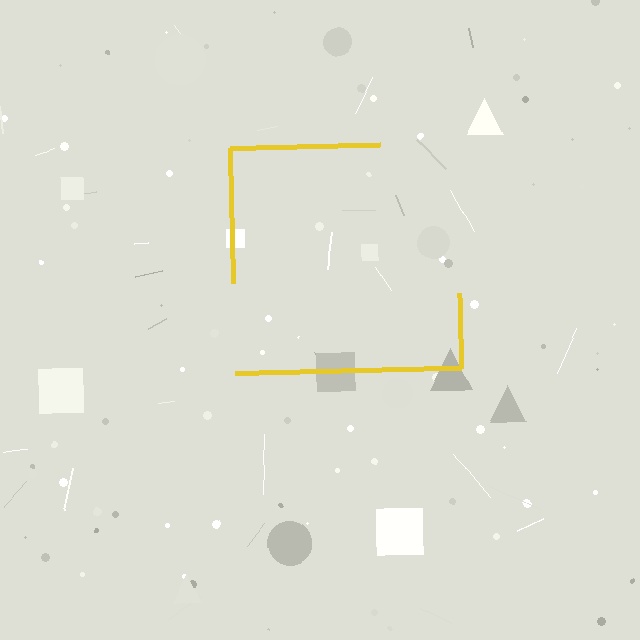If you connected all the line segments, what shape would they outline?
They would outline a square.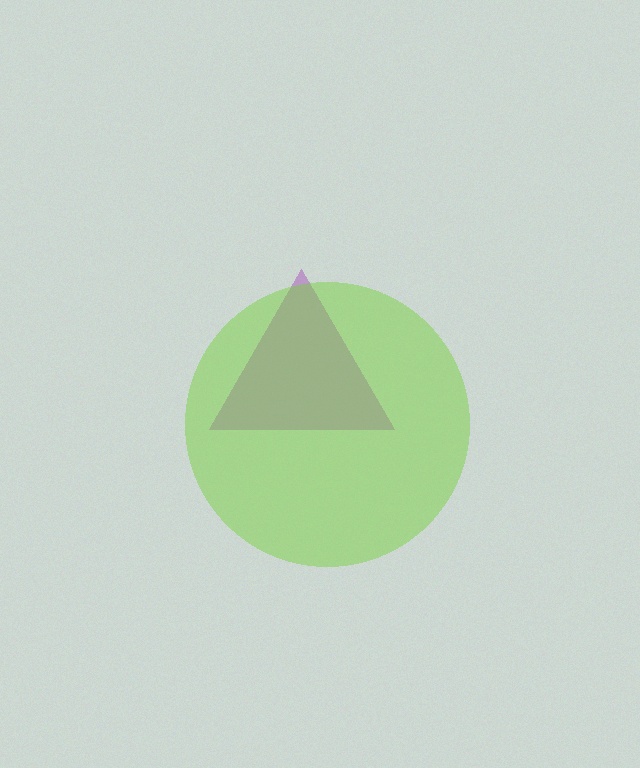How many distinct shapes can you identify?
There are 2 distinct shapes: a purple triangle, a lime circle.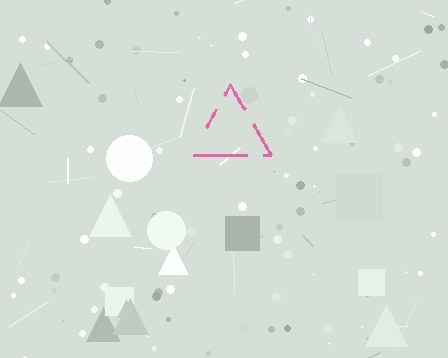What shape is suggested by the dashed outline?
The dashed outline suggests a triangle.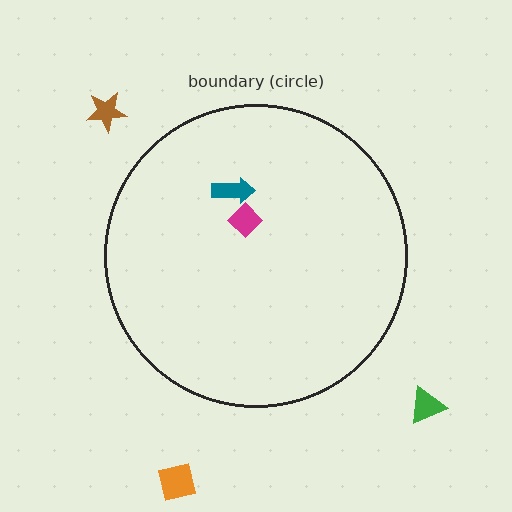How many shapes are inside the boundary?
2 inside, 3 outside.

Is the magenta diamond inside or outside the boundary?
Inside.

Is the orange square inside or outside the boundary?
Outside.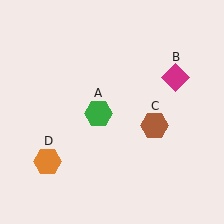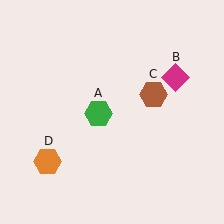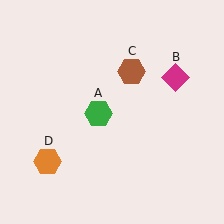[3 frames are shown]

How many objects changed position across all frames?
1 object changed position: brown hexagon (object C).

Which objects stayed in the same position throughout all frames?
Green hexagon (object A) and magenta diamond (object B) and orange hexagon (object D) remained stationary.